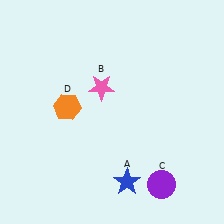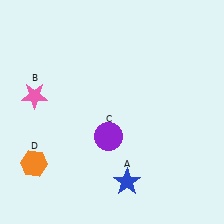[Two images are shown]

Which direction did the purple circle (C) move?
The purple circle (C) moved left.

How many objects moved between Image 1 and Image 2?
3 objects moved between the two images.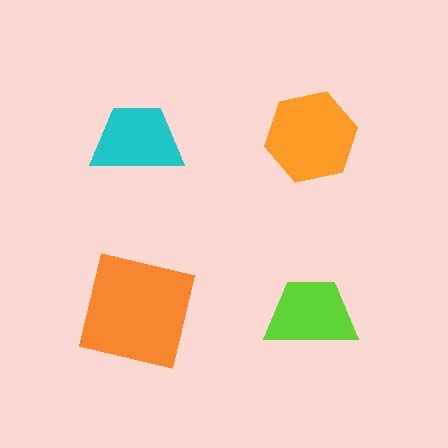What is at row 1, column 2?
An orange hexagon.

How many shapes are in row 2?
2 shapes.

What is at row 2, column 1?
An orange square.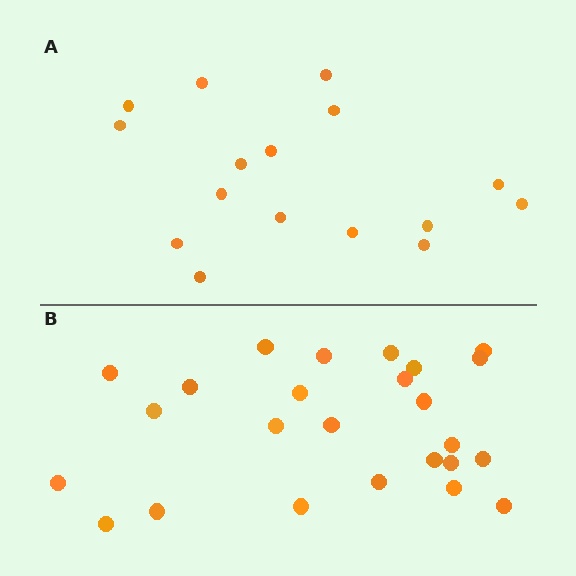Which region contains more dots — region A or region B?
Region B (the bottom region) has more dots.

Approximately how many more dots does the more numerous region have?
Region B has roughly 8 or so more dots than region A.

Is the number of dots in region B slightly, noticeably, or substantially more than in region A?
Region B has substantially more. The ratio is roughly 1.6 to 1.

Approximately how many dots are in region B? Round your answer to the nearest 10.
About 20 dots. (The exact count is 25, which rounds to 20.)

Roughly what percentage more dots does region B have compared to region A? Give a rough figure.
About 55% more.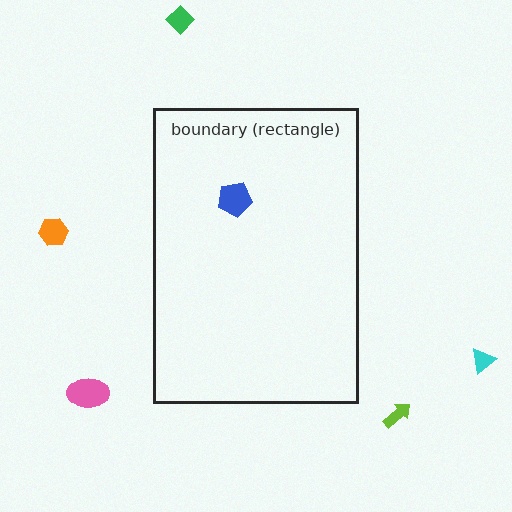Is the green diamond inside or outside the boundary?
Outside.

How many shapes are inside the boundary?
1 inside, 5 outside.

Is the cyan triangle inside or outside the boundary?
Outside.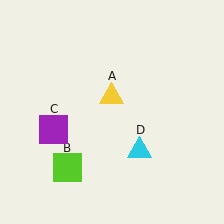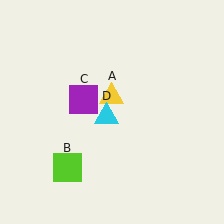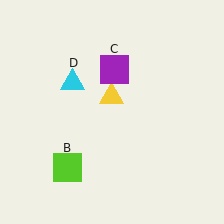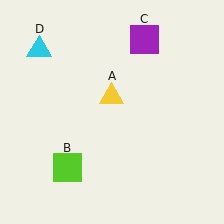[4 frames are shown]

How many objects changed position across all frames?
2 objects changed position: purple square (object C), cyan triangle (object D).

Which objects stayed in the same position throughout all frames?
Yellow triangle (object A) and lime square (object B) remained stationary.